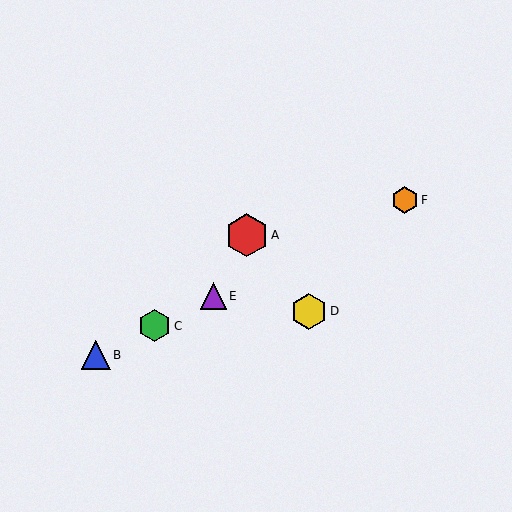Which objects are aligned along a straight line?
Objects B, C, E, F are aligned along a straight line.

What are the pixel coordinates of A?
Object A is at (247, 235).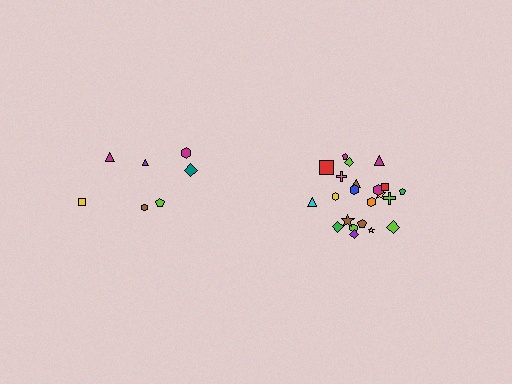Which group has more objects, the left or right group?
The right group.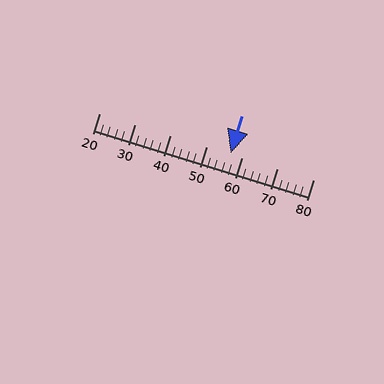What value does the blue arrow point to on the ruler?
The blue arrow points to approximately 57.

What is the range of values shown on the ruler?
The ruler shows values from 20 to 80.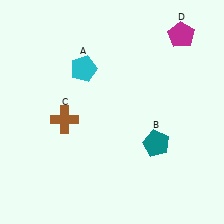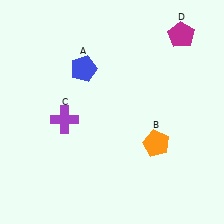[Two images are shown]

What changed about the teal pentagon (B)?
In Image 1, B is teal. In Image 2, it changed to orange.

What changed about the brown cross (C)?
In Image 1, C is brown. In Image 2, it changed to purple.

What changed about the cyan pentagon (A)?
In Image 1, A is cyan. In Image 2, it changed to blue.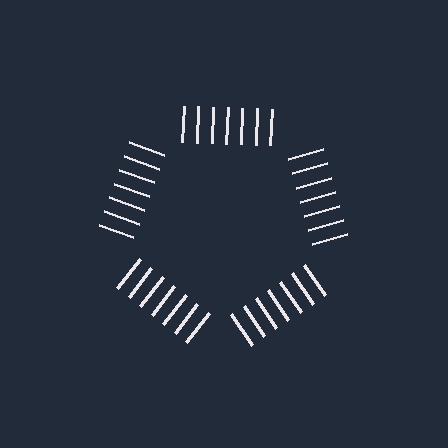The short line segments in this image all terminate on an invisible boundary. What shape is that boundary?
An illusory pentagon — the line segments terminate on its edges but no continuous stroke is drawn.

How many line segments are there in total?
35 — 7 along each of the 5 edges.